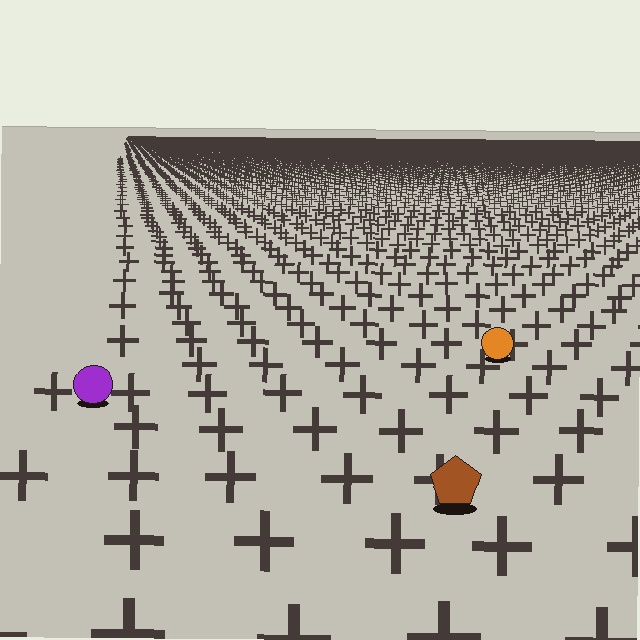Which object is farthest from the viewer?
The orange circle is farthest from the viewer. It appears smaller and the ground texture around it is denser.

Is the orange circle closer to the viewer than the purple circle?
No. The purple circle is closer — you can tell from the texture gradient: the ground texture is coarser near it.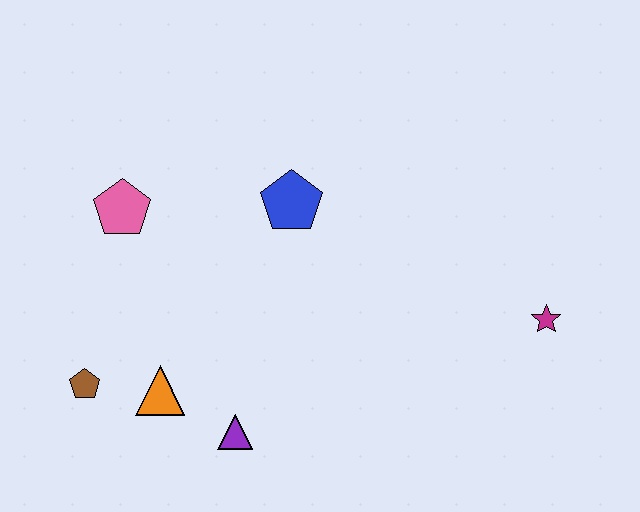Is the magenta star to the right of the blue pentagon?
Yes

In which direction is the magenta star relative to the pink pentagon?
The magenta star is to the right of the pink pentagon.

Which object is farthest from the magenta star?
The brown pentagon is farthest from the magenta star.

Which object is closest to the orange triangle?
The brown pentagon is closest to the orange triangle.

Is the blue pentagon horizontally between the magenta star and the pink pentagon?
Yes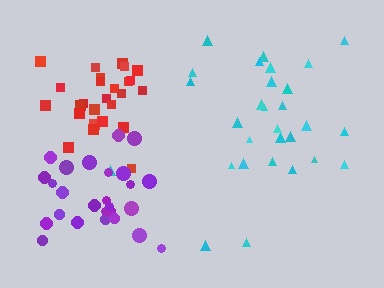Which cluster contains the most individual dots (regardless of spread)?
Cyan (29).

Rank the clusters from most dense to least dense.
purple, red, cyan.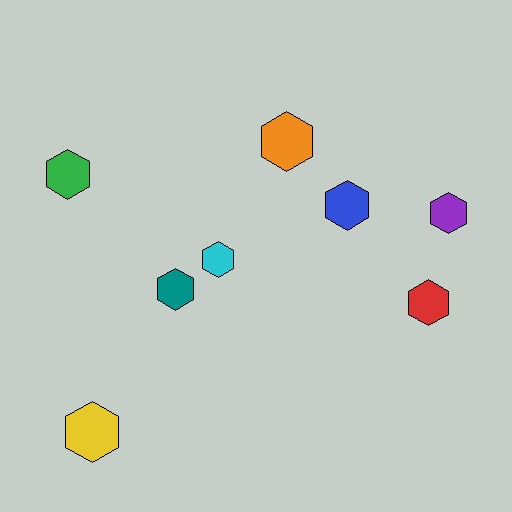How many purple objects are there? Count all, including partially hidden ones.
There is 1 purple object.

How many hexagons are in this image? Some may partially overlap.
There are 8 hexagons.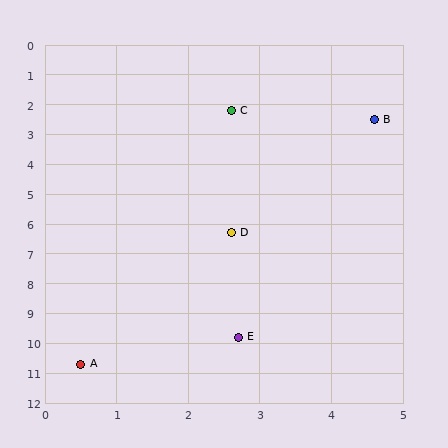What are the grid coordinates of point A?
Point A is at approximately (0.5, 10.7).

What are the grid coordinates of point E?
Point E is at approximately (2.7, 9.8).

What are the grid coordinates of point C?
Point C is at approximately (2.6, 2.2).